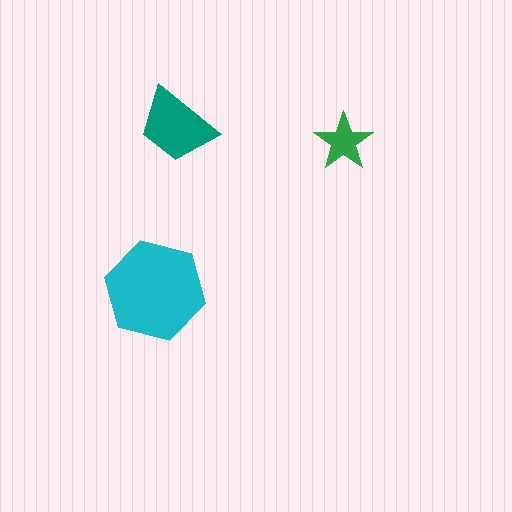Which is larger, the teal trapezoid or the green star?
The teal trapezoid.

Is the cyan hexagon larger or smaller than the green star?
Larger.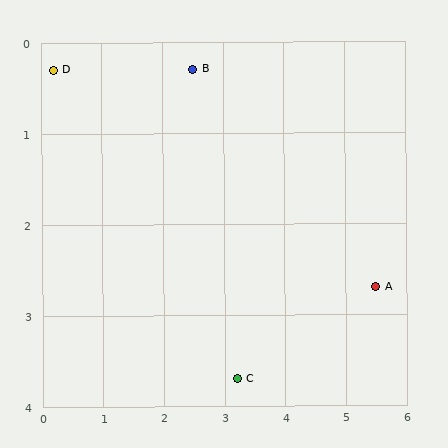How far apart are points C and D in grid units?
Points C and D are about 4.5 grid units apart.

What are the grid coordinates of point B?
Point B is at approximately (2.5, 0.3).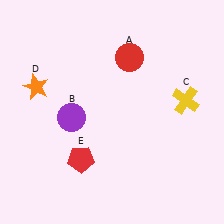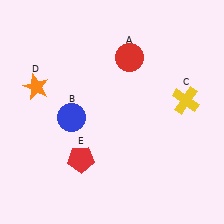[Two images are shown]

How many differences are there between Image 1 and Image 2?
There is 1 difference between the two images.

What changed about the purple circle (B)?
In Image 1, B is purple. In Image 2, it changed to blue.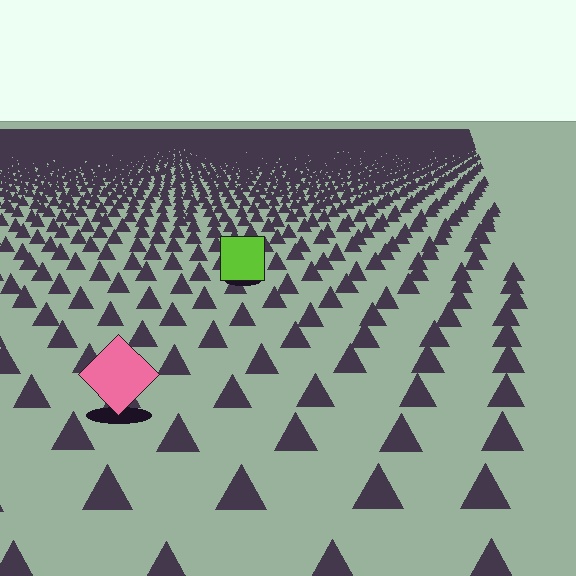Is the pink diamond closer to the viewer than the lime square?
Yes. The pink diamond is closer — you can tell from the texture gradient: the ground texture is coarser near it.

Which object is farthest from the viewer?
The lime square is farthest from the viewer. It appears smaller and the ground texture around it is denser.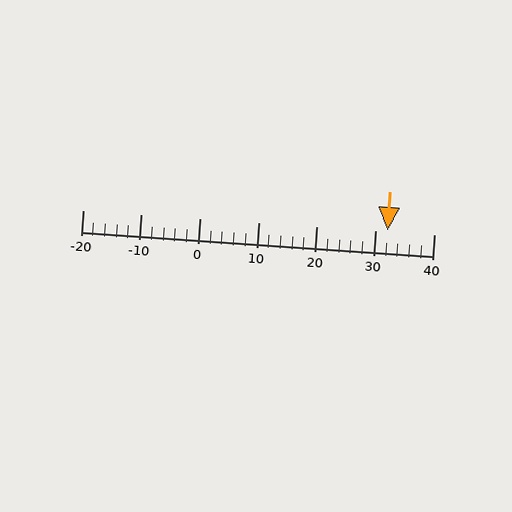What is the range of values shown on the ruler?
The ruler shows values from -20 to 40.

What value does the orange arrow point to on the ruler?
The orange arrow points to approximately 32.